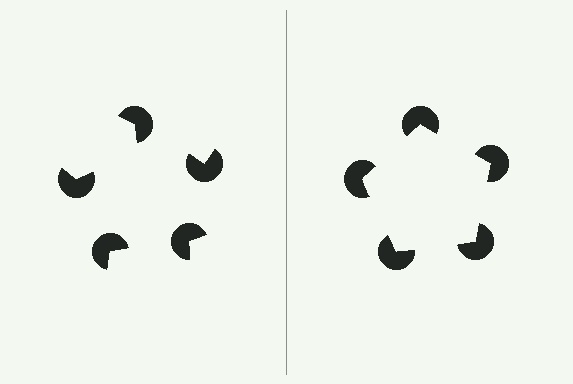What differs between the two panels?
The pac-man discs are positioned identically on both sides; only the wedge orientations differ. On the right they align to a pentagon; on the left they are misaligned.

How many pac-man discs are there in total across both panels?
10 — 5 on each side.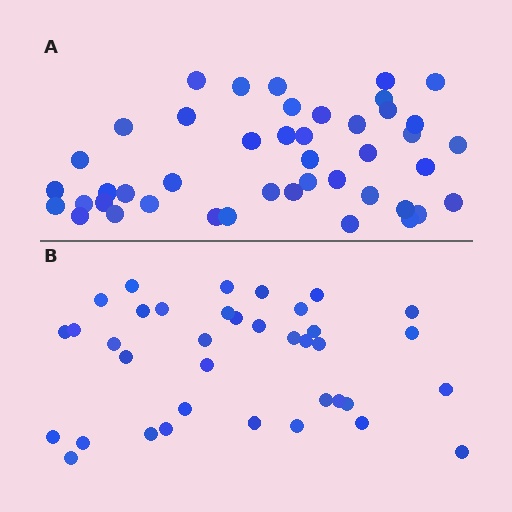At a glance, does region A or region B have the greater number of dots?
Region A (the top region) has more dots.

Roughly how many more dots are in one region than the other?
Region A has roughly 8 or so more dots than region B.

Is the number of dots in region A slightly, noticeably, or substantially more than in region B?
Region A has only slightly more — the two regions are fairly close. The ratio is roughly 1.2 to 1.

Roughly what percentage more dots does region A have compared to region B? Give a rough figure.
About 20% more.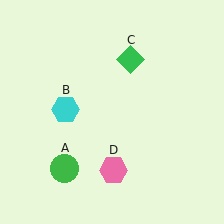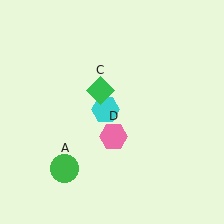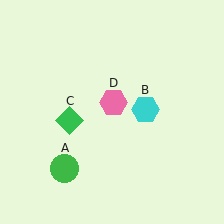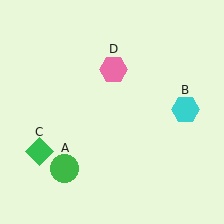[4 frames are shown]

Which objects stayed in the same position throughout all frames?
Green circle (object A) remained stationary.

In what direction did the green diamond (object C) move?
The green diamond (object C) moved down and to the left.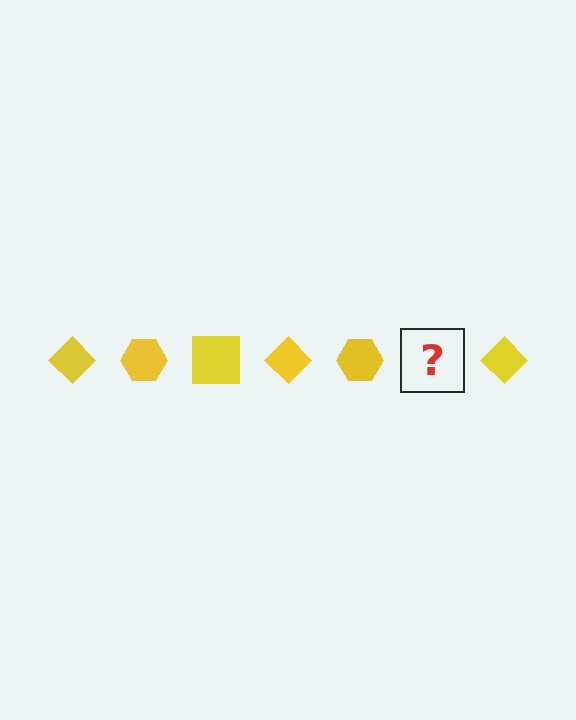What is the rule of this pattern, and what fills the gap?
The rule is that the pattern cycles through diamond, hexagon, square shapes in yellow. The gap should be filled with a yellow square.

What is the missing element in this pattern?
The missing element is a yellow square.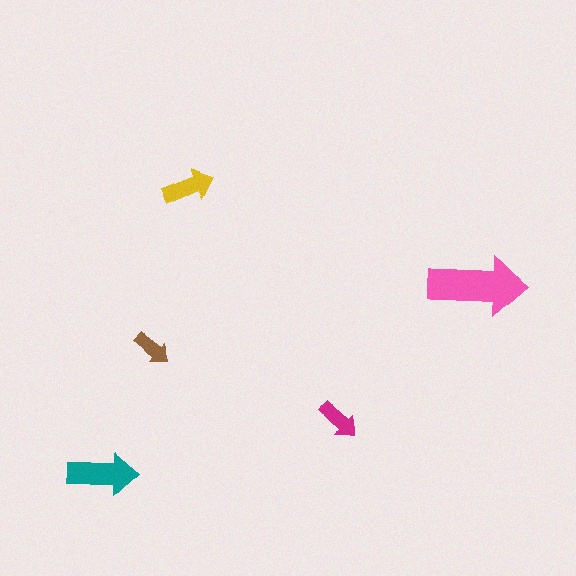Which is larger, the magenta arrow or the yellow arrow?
The yellow one.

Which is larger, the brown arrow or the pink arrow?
The pink one.